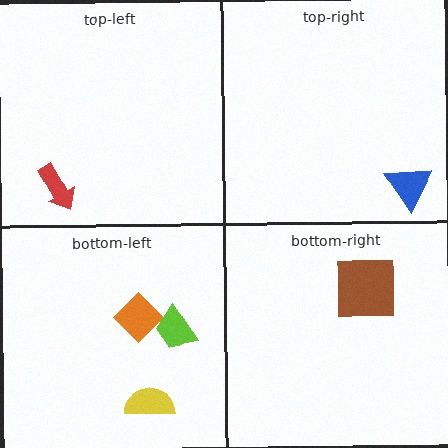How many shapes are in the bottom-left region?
3.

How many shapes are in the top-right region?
1.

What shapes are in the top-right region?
The blue triangle.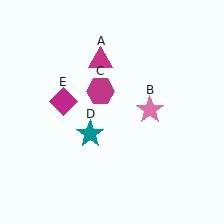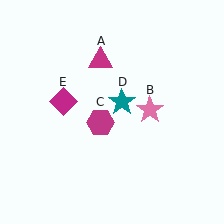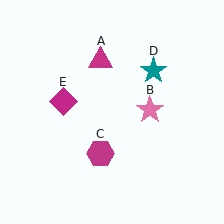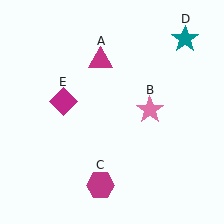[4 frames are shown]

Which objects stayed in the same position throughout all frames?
Magenta triangle (object A) and pink star (object B) and magenta diamond (object E) remained stationary.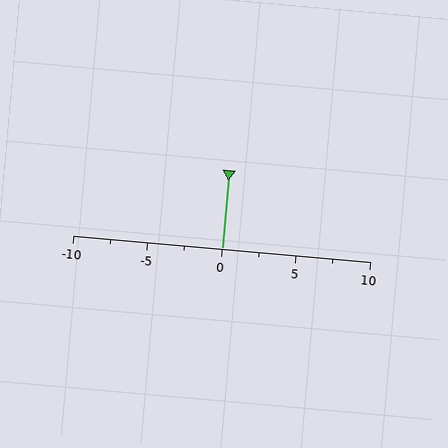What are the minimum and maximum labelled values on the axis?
The axis runs from -10 to 10.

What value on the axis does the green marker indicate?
The marker indicates approximately 0.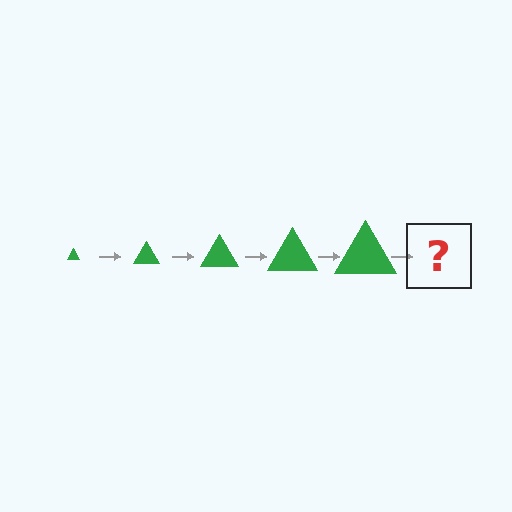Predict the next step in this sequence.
The next step is a green triangle, larger than the previous one.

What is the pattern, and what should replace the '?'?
The pattern is that the triangle gets progressively larger each step. The '?' should be a green triangle, larger than the previous one.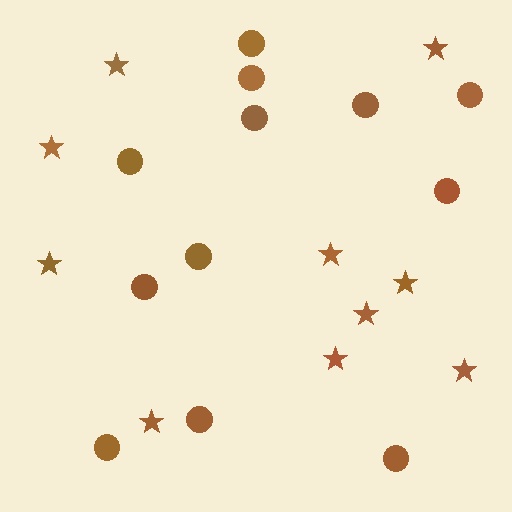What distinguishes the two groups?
There are 2 groups: one group of circles (12) and one group of stars (10).